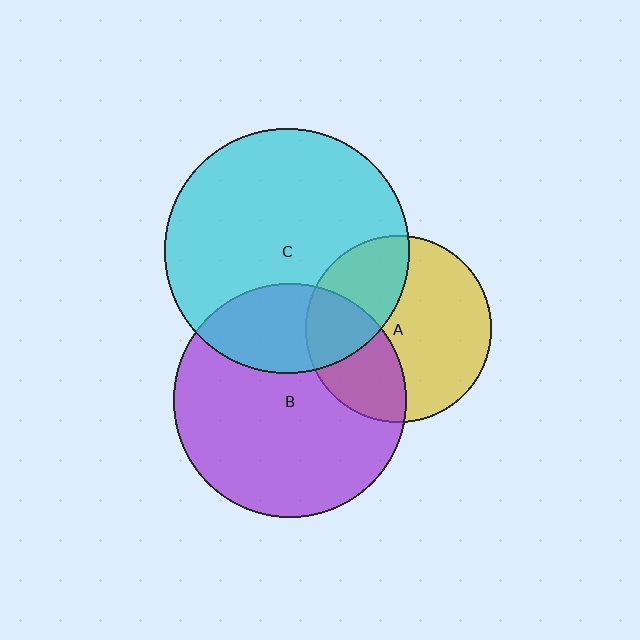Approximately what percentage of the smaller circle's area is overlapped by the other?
Approximately 35%.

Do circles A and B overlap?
Yes.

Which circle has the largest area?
Circle C (cyan).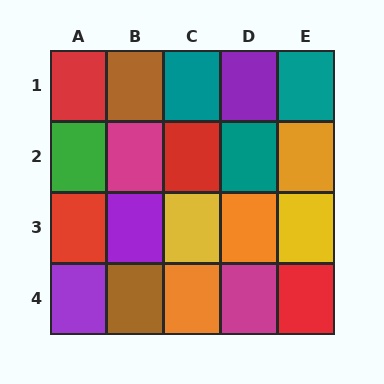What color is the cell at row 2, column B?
Magenta.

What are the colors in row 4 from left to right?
Purple, brown, orange, magenta, red.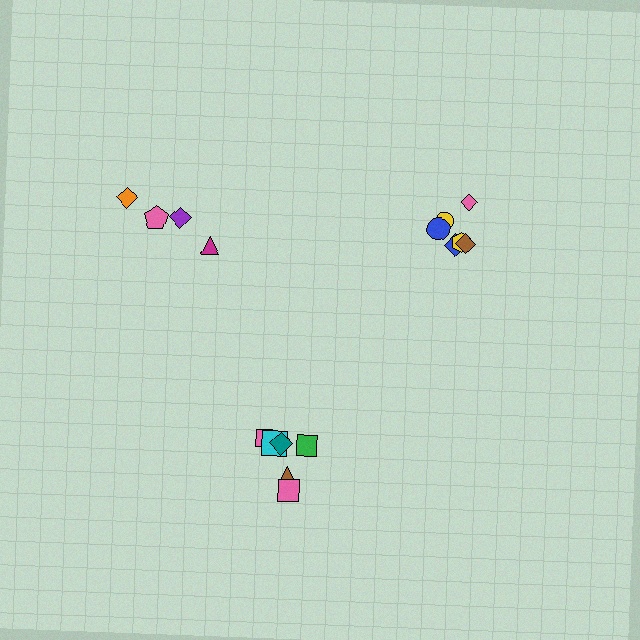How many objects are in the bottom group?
There are 6 objects.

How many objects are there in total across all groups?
There are 16 objects.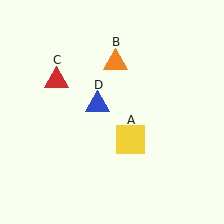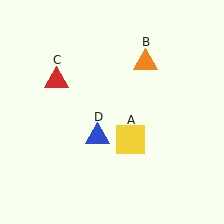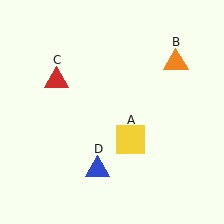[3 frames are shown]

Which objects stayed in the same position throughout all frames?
Yellow square (object A) and red triangle (object C) remained stationary.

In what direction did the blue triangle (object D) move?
The blue triangle (object D) moved down.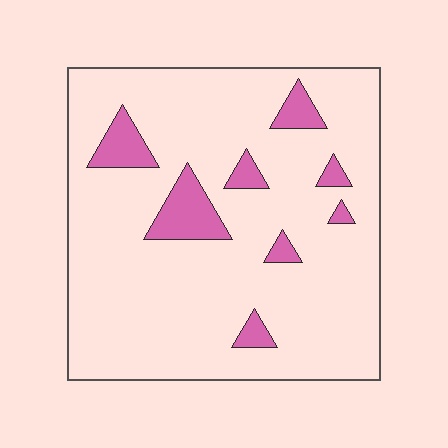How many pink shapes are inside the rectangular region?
8.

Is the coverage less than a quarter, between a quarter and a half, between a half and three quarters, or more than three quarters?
Less than a quarter.